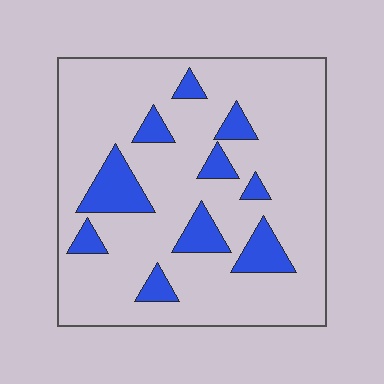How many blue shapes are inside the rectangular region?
10.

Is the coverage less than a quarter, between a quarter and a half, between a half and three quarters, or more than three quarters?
Less than a quarter.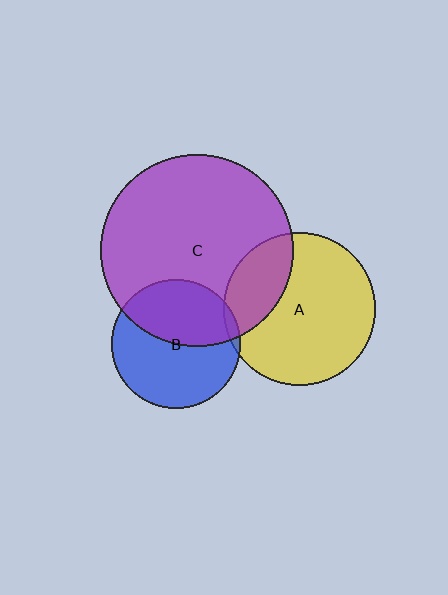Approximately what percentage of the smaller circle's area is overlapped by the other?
Approximately 25%.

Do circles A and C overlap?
Yes.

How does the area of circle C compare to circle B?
Approximately 2.2 times.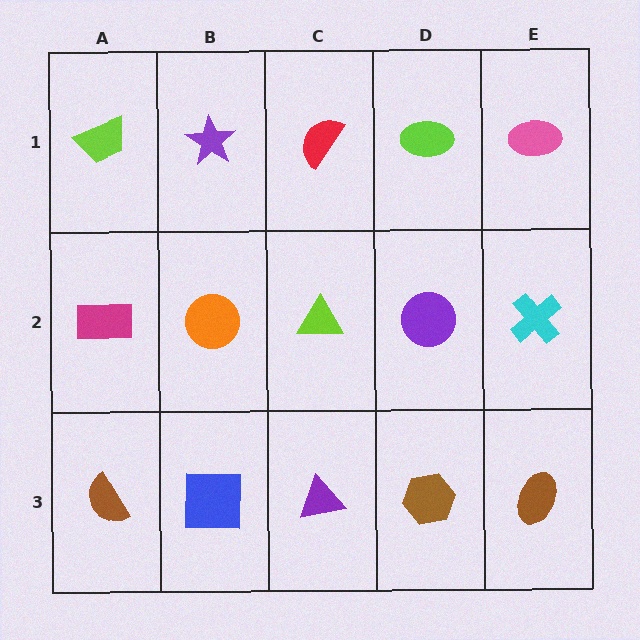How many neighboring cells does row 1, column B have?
3.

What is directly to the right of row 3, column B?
A purple triangle.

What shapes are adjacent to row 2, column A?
A lime trapezoid (row 1, column A), a brown semicircle (row 3, column A), an orange circle (row 2, column B).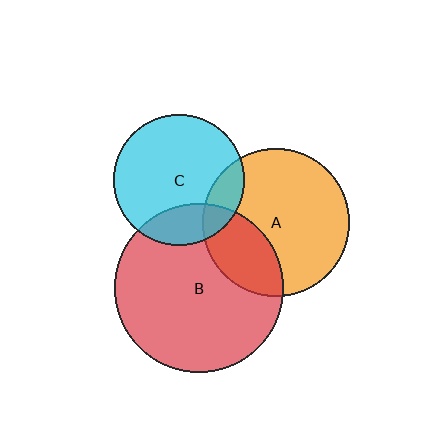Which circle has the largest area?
Circle B (red).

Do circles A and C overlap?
Yes.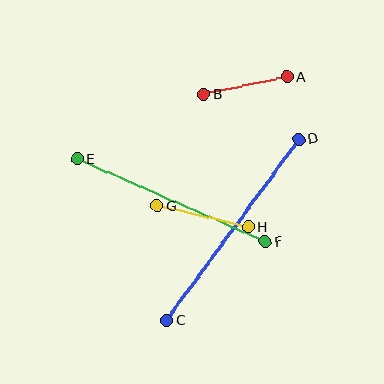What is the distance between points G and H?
The distance is approximately 94 pixels.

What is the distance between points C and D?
The distance is approximately 225 pixels.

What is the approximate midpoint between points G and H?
The midpoint is at approximately (203, 216) pixels.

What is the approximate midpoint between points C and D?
The midpoint is at approximately (233, 230) pixels.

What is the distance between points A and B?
The distance is approximately 85 pixels.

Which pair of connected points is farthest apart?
Points C and D are farthest apart.